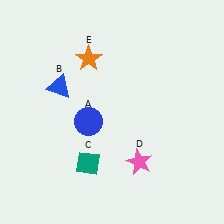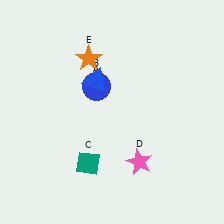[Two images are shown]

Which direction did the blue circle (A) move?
The blue circle (A) moved up.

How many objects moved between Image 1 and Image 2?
2 objects moved between the two images.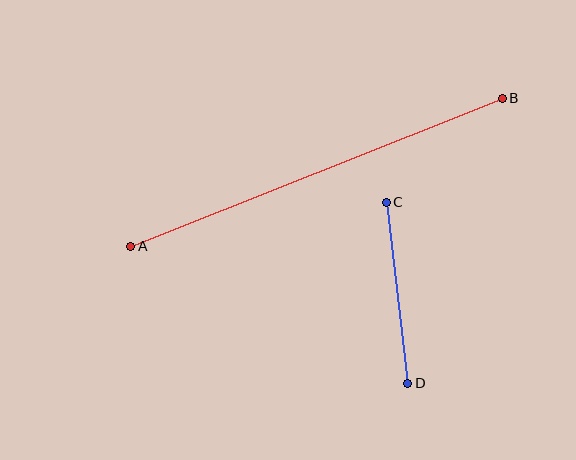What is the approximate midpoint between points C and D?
The midpoint is at approximately (397, 293) pixels.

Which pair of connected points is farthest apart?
Points A and B are farthest apart.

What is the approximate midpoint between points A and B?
The midpoint is at approximately (316, 172) pixels.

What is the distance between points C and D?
The distance is approximately 182 pixels.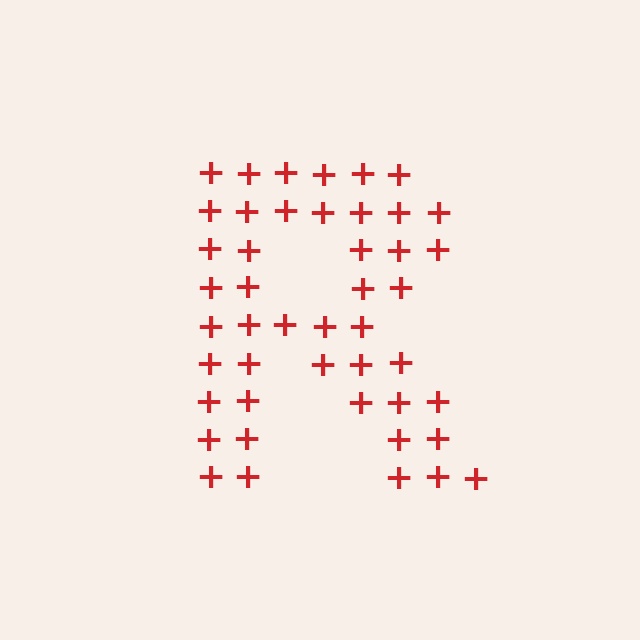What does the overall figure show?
The overall figure shows the letter R.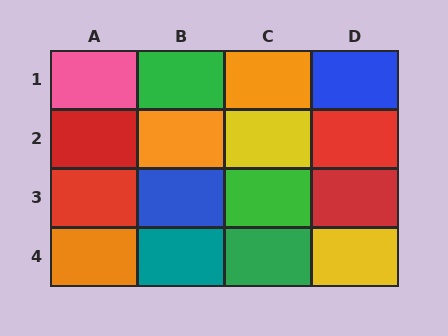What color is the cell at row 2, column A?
Red.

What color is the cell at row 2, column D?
Red.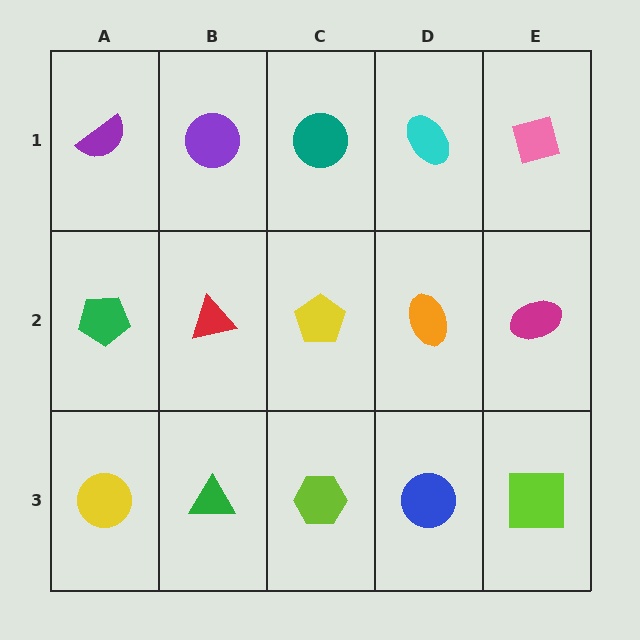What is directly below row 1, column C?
A yellow pentagon.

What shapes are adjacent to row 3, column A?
A green pentagon (row 2, column A), a green triangle (row 3, column B).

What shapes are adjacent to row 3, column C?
A yellow pentagon (row 2, column C), a green triangle (row 3, column B), a blue circle (row 3, column D).